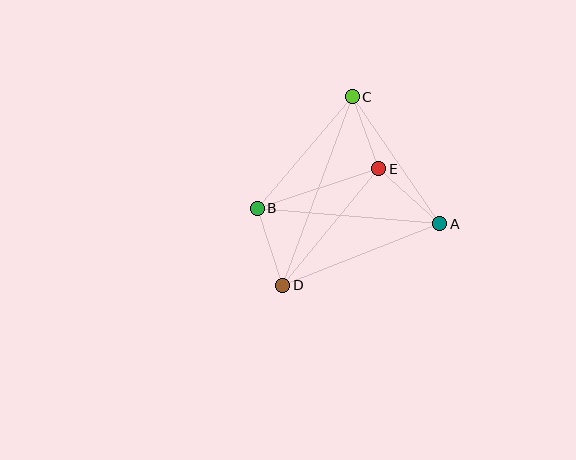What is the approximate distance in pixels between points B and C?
The distance between B and C is approximately 146 pixels.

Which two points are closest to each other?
Points C and E are closest to each other.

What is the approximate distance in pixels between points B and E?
The distance between B and E is approximately 128 pixels.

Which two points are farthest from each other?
Points C and D are farthest from each other.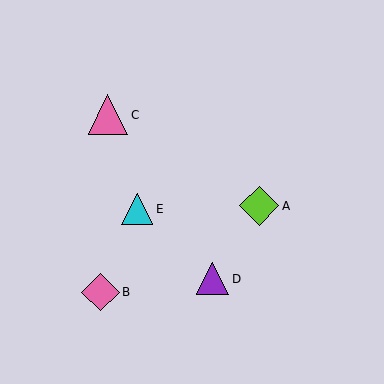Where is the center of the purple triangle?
The center of the purple triangle is at (213, 279).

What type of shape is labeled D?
Shape D is a purple triangle.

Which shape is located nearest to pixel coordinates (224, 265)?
The purple triangle (labeled D) at (213, 279) is nearest to that location.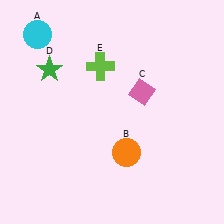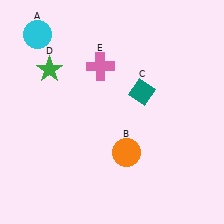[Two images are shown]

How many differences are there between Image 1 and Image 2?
There are 2 differences between the two images.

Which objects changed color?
C changed from pink to teal. E changed from lime to pink.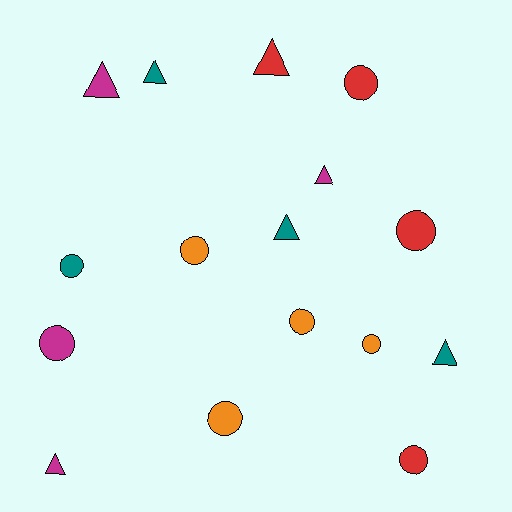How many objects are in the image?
There are 16 objects.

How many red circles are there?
There are 3 red circles.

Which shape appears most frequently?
Circle, with 9 objects.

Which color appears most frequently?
Magenta, with 4 objects.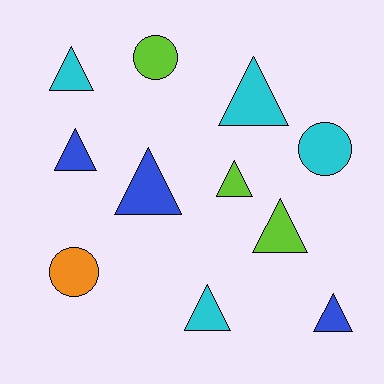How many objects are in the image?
There are 11 objects.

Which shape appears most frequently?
Triangle, with 8 objects.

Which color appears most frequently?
Cyan, with 4 objects.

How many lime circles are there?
There is 1 lime circle.